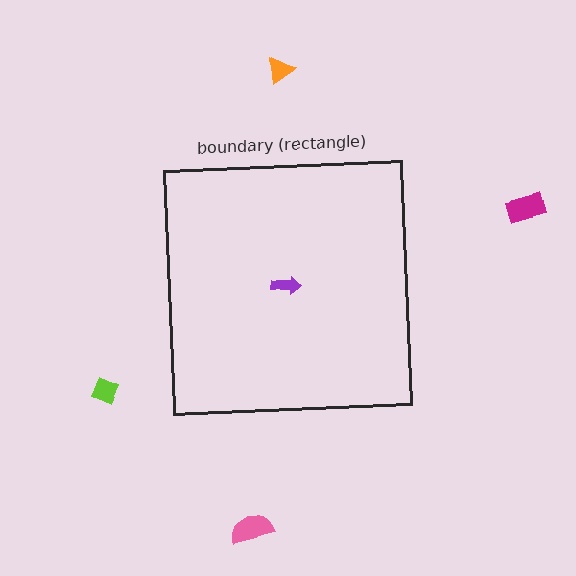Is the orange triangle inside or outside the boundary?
Outside.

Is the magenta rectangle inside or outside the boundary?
Outside.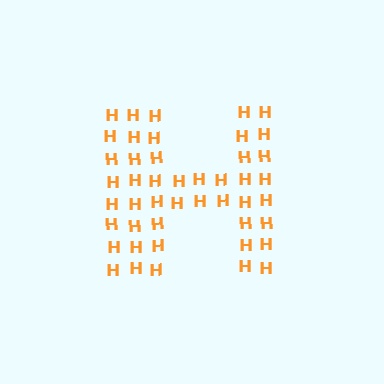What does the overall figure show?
The overall figure shows the letter H.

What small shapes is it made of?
It is made of small letter H's.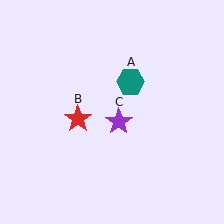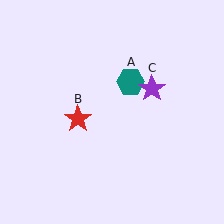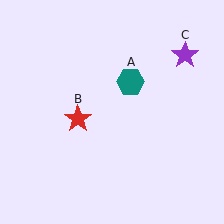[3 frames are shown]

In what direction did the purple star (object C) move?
The purple star (object C) moved up and to the right.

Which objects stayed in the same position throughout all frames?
Teal hexagon (object A) and red star (object B) remained stationary.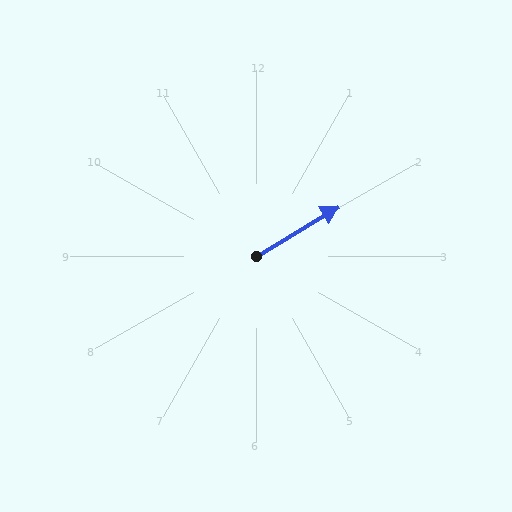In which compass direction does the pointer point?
Northeast.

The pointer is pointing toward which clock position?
Roughly 2 o'clock.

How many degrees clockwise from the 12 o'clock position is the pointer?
Approximately 59 degrees.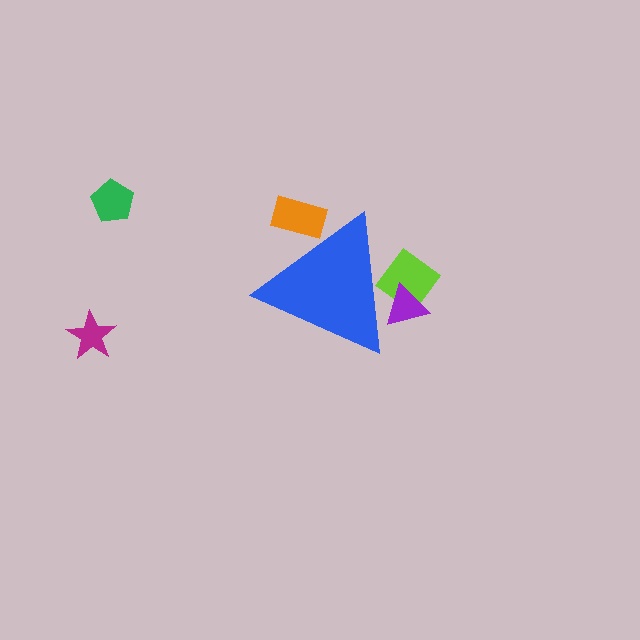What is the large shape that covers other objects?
A blue triangle.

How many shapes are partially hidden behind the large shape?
3 shapes are partially hidden.